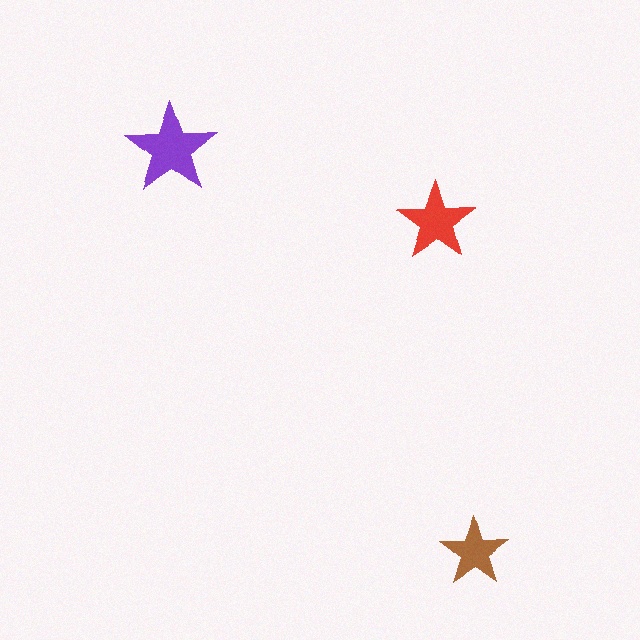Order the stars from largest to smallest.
the purple one, the red one, the brown one.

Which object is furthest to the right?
The brown star is rightmost.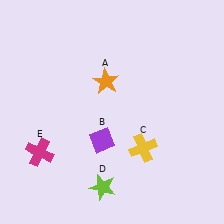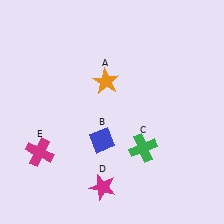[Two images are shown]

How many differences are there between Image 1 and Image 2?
There are 3 differences between the two images.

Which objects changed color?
B changed from purple to blue. C changed from yellow to green. D changed from lime to magenta.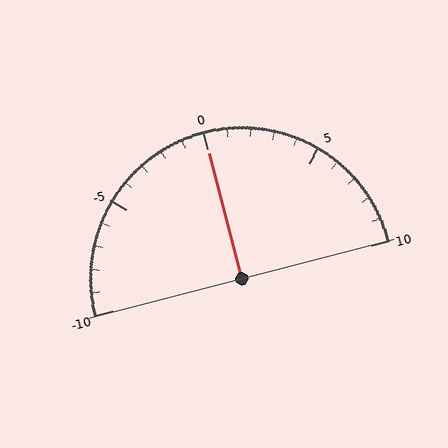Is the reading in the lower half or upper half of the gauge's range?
The reading is in the upper half of the range (-10 to 10).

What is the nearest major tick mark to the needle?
The nearest major tick mark is 0.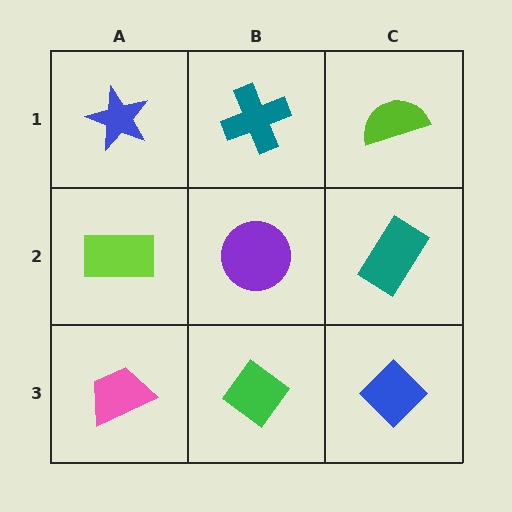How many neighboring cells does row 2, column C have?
3.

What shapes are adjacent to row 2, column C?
A lime semicircle (row 1, column C), a blue diamond (row 3, column C), a purple circle (row 2, column B).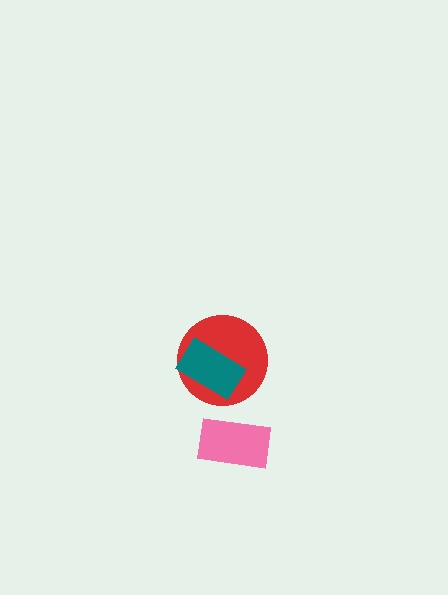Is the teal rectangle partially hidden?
No, no other shape covers it.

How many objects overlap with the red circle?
1 object overlaps with the red circle.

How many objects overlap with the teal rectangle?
1 object overlaps with the teal rectangle.